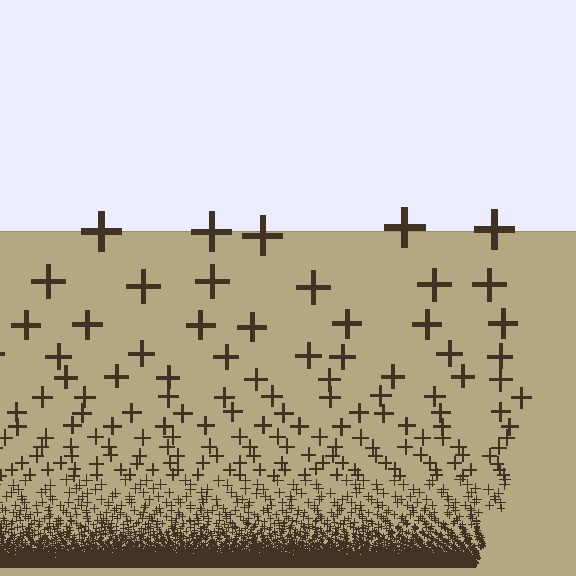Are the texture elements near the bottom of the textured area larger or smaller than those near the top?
Smaller. The gradient is inverted — elements near the bottom are smaller and denser.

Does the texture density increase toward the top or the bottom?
Density increases toward the bottom.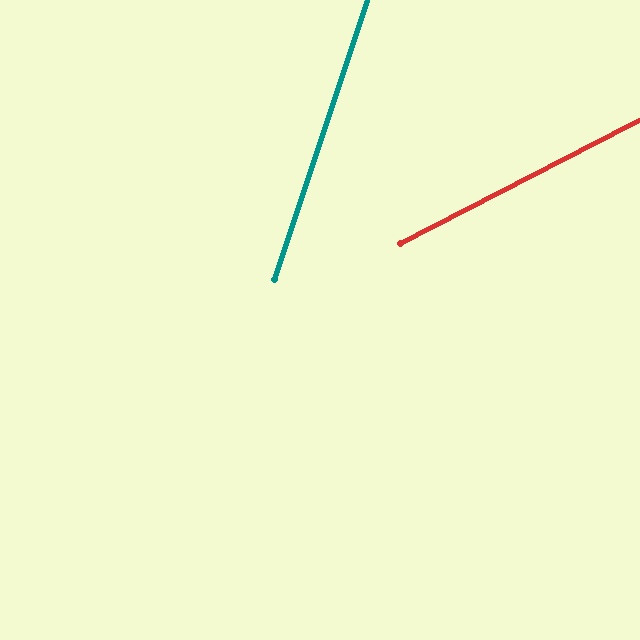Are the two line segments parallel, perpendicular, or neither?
Neither parallel nor perpendicular — they differ by about 44°.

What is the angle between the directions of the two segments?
Approximately 44 degrees.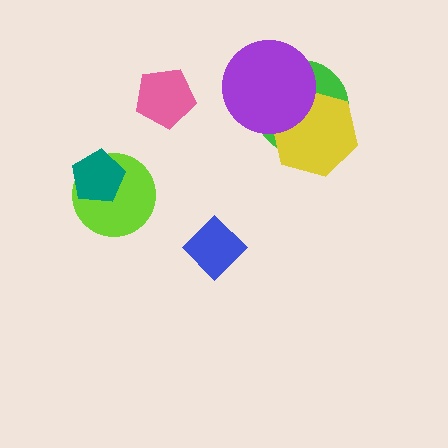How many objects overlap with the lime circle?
1 object overlaps with the lime circle.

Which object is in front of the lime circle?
The teal pentagon is in front of the lime circle.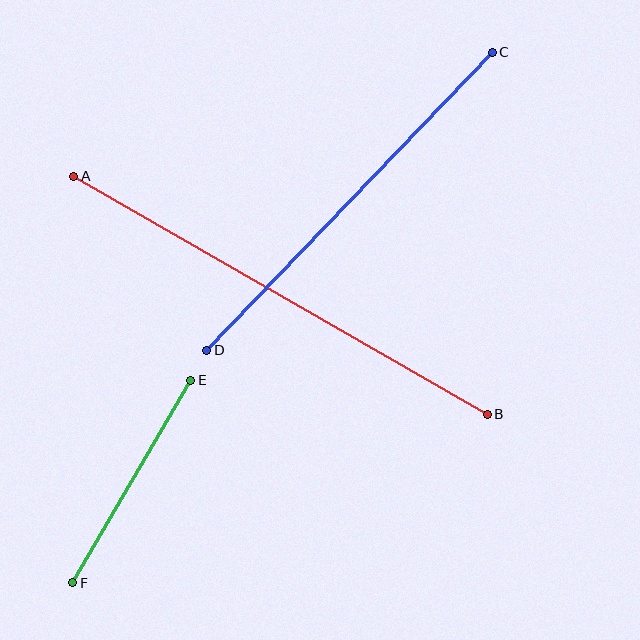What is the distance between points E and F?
The distance is approximately 235 pixels.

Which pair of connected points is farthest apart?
Points A and B are farthest apart.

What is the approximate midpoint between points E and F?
The midpoint is at approximately (132, 482) pixels.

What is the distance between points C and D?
The distance is approximately 413 pixels.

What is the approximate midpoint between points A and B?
The midpoint is at approximately (281, 295) pixels.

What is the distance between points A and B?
The distance is approximately 477 pixels.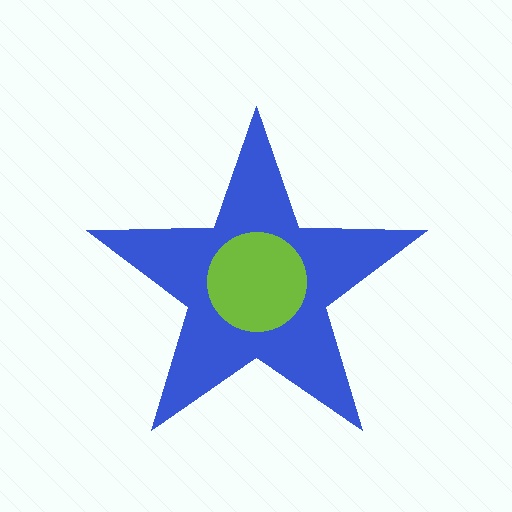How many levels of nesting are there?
2.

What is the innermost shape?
The lime circle.